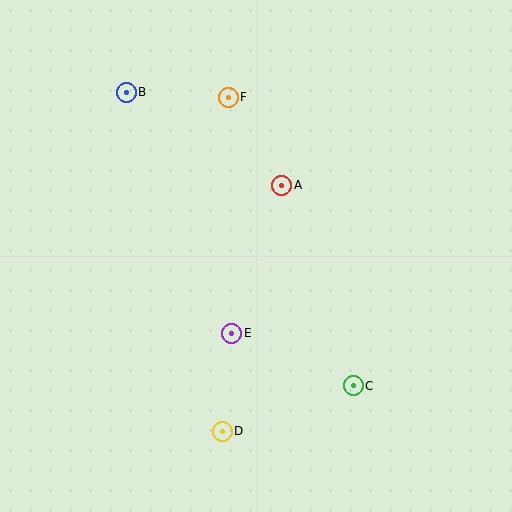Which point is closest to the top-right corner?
Point A is closest to the top-right corner.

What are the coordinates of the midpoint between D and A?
The midpoint between D and A is at (252, 308).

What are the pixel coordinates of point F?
Point F is at (228, 97).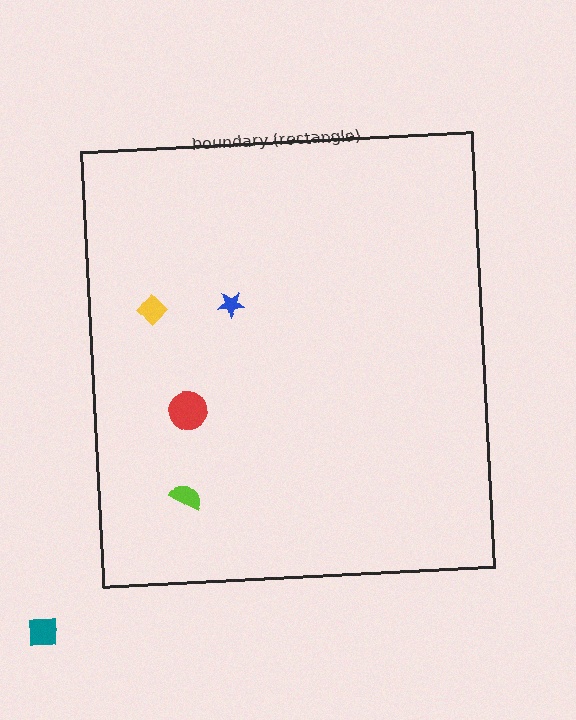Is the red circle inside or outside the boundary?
Inside.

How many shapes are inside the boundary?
4 inside, 1 outside.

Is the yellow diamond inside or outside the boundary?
Inside.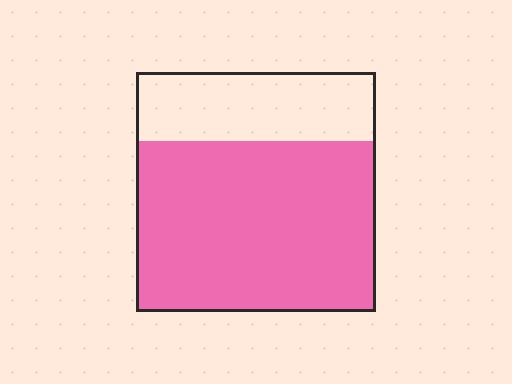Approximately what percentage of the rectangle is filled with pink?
Approximately 70%.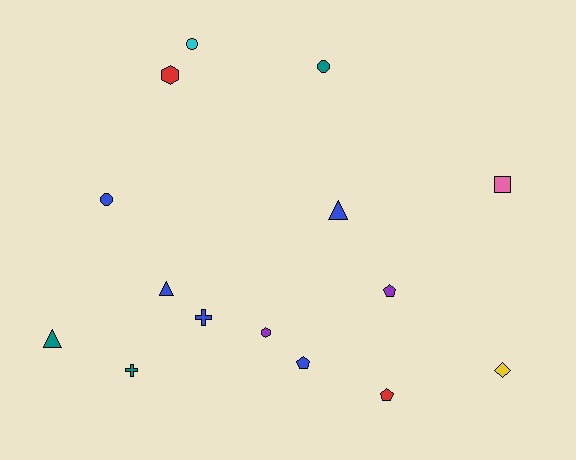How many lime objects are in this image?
There are no lime objects.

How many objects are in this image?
There are 15 objects.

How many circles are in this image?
There are 3 circles.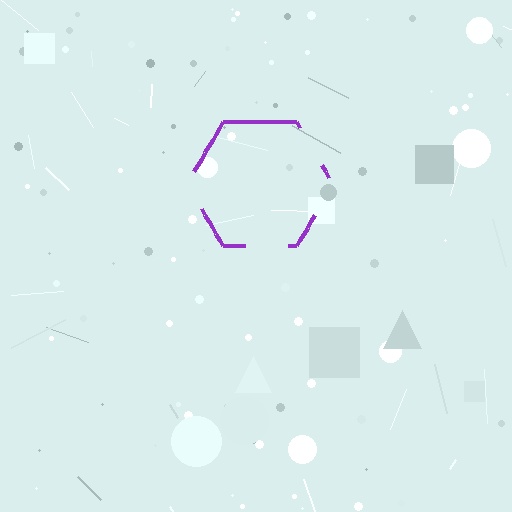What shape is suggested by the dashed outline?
The dashed outline suggests a hexagon.